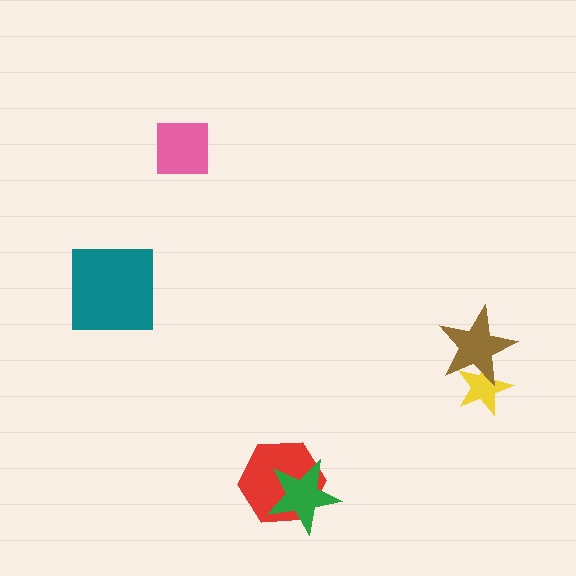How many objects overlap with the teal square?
0 objects overlap with the teal square.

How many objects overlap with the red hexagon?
1 object overlaps with the red hexagon.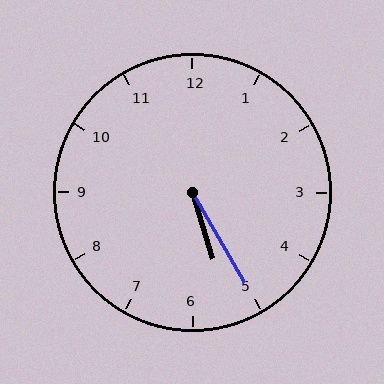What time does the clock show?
5:25.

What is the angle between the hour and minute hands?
Approximately 12 degrees.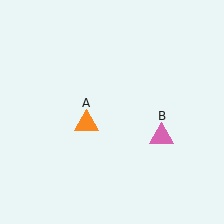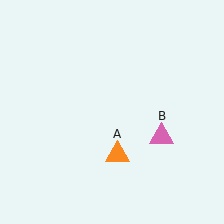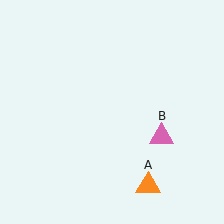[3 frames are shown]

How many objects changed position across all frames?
1 object changed position: orange triangle (object A).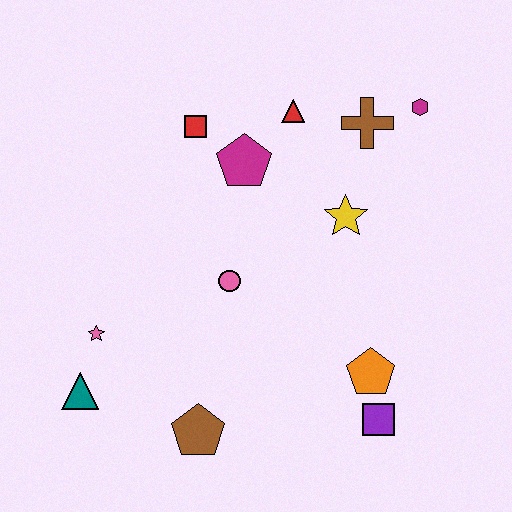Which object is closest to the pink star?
The teal triangle is closest to the pink star.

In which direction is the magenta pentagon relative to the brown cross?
The magenta pentagon is to the left of the brown cross.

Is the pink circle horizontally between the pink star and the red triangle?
Yes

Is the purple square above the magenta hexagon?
No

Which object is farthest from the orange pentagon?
The red square is farthest from the orange pentagon.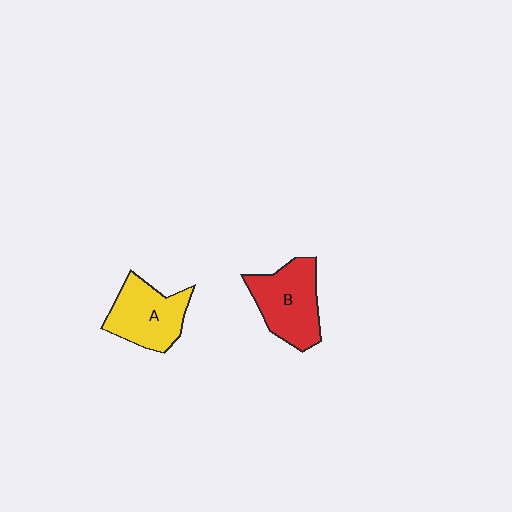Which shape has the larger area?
Shape B (red).